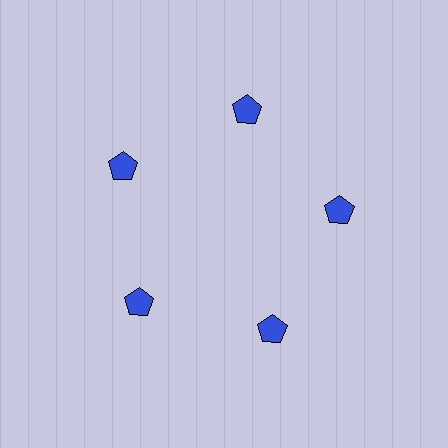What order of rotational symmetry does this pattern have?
This pattern has 5-fold rotational symmetry.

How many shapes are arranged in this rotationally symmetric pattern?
There are 5 shapes, arranged in 5 groups of 1.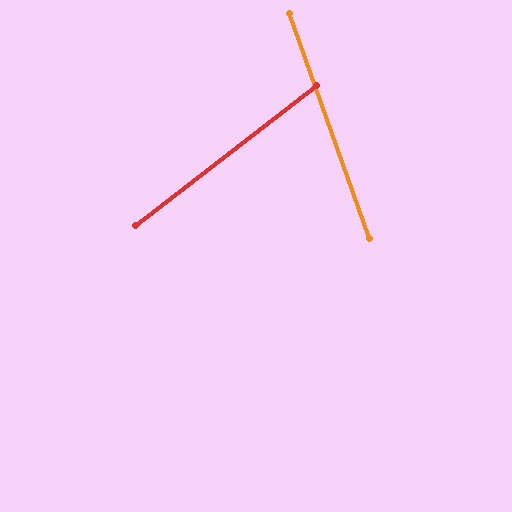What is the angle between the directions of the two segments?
Approximately 72 degrees.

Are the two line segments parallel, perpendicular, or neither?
Neither parallel nor perpendicular — they differ by about 72°.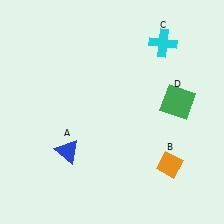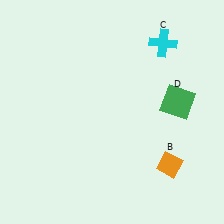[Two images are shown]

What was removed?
The blue triangle (A) was removed in Image 2.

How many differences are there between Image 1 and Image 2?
There is 1 difference between the two images.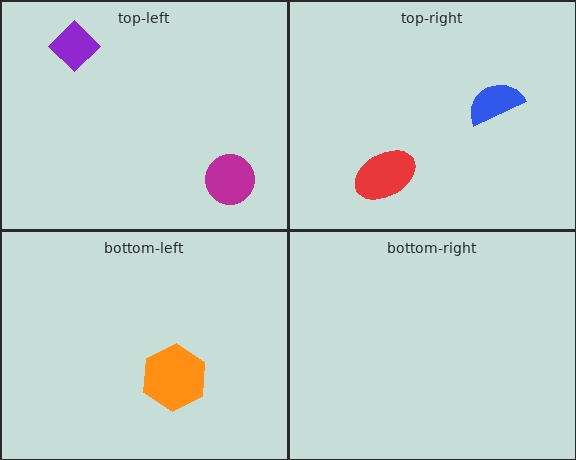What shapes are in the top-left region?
The magenta circle, the purple diamond.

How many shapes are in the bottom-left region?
1.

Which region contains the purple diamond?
The top-left region.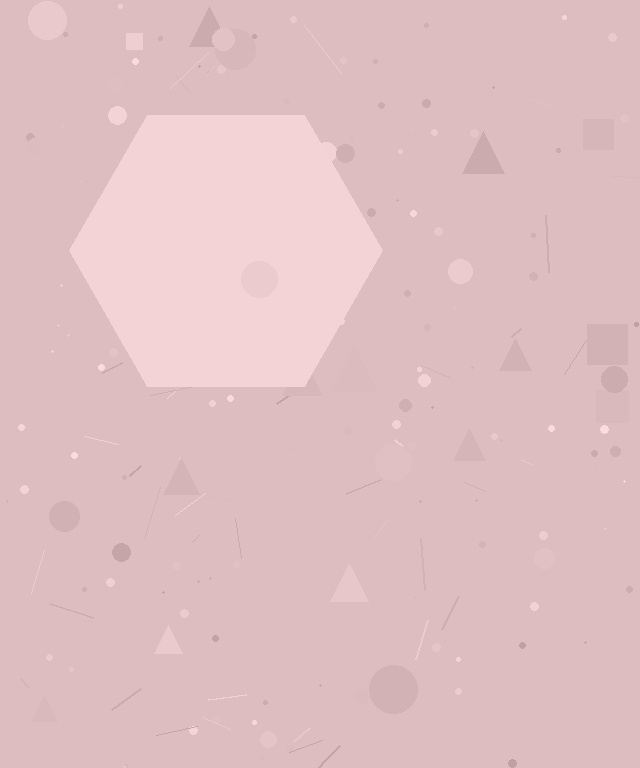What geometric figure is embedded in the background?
A hexagon is embedded in the background.